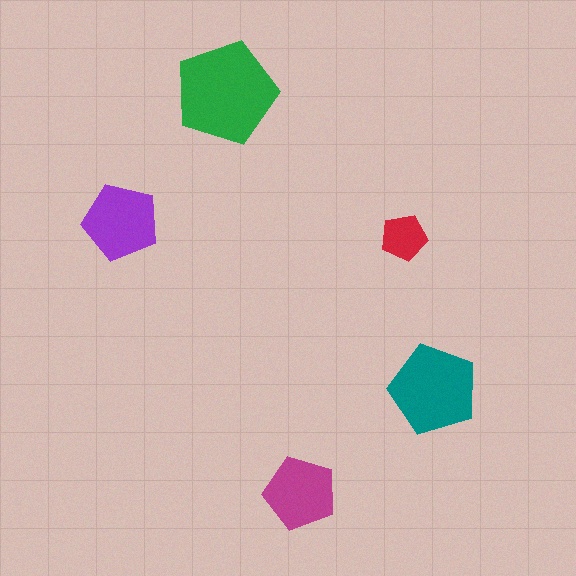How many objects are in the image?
There are 5 objects in the image.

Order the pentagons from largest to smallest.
the green one, the teal one, the purple one, the magenta one, the red one.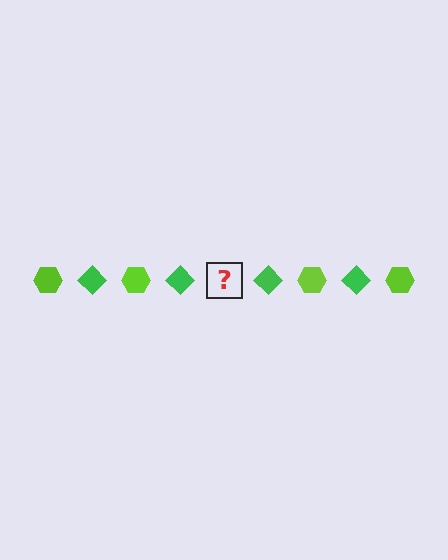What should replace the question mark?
The question mark should be replaced with a lime hexagon.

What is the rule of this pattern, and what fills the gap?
The rule is that the pattern alternates between lime hexagon and green diamond. The gap should be filled with a lime hexagon.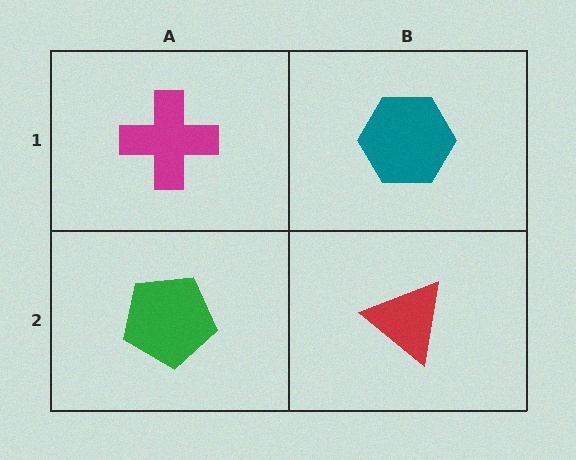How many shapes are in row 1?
2 shapes.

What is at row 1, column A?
A magenta cross.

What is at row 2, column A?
A green pentagon.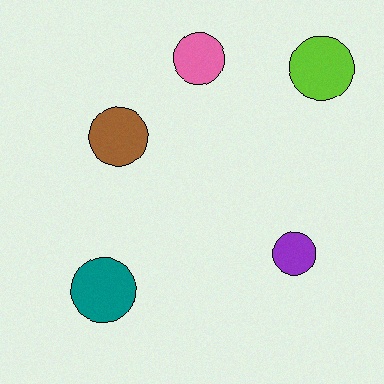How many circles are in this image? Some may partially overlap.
There are 5 circles.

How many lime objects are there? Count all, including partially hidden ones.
There is 1 lime object.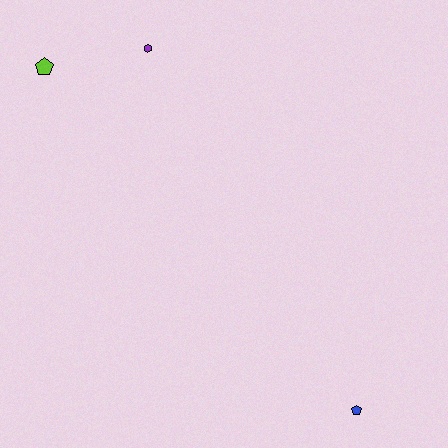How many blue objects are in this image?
There is 1 blue object.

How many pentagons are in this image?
There are 2 pentagons.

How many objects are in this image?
There are 3 objects.